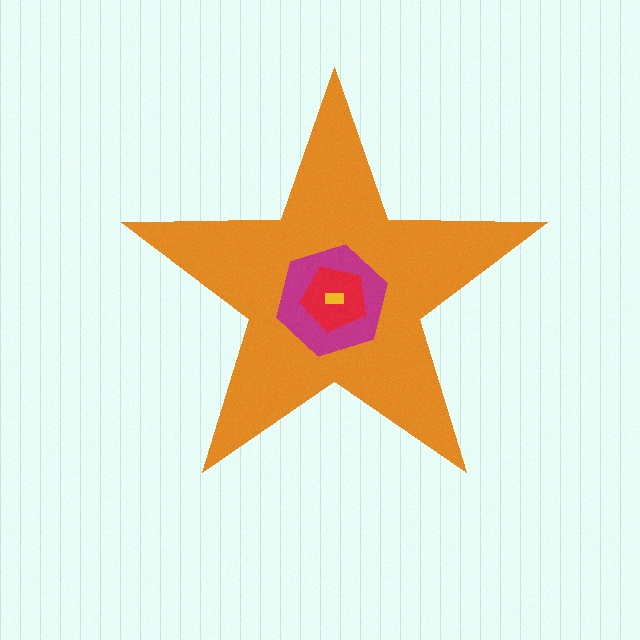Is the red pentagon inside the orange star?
Yes.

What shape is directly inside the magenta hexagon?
The red pentagon.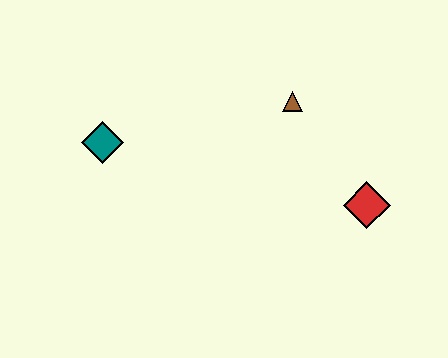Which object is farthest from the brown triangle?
The teal diamond is farthest from the brown triangle.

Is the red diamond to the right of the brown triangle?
Yes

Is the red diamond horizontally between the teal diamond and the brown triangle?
No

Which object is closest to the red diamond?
The brown triangle is closest to the red diamond.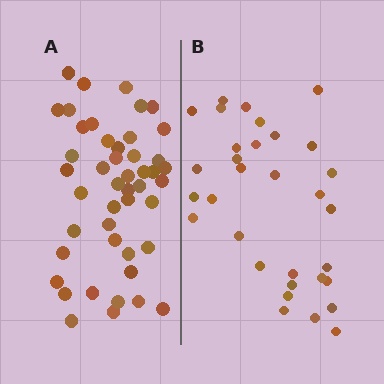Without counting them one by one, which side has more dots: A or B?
Region A (the left region) has more dots.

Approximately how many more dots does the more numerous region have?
Region A has approximately 15 more dots than region B.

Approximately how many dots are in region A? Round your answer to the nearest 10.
About 50 dots. (The exact count is 46, which rounds to 50.)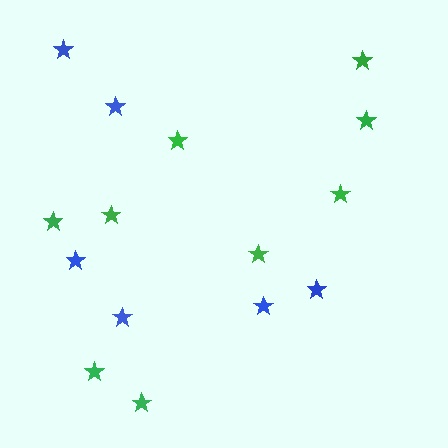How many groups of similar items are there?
There are 2 groups: one group of green stars (9) and one group of blue stars (6).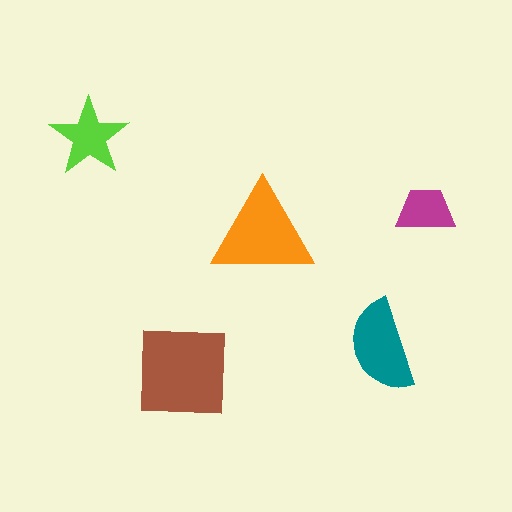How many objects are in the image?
There are 5 objects in the image.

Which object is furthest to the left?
The lime star is leftmost.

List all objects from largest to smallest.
The brown square, the orange triangle, the teal semicircle, the lime star, the magenta trapezoid.